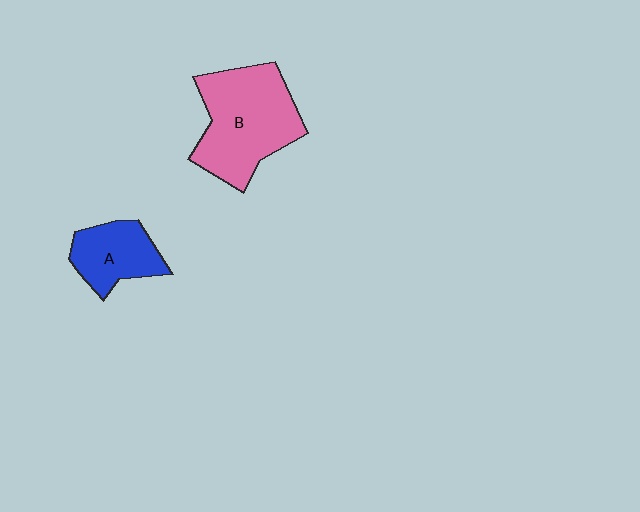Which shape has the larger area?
Shape B (pink).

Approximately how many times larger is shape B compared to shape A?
Approximately 1.9 times.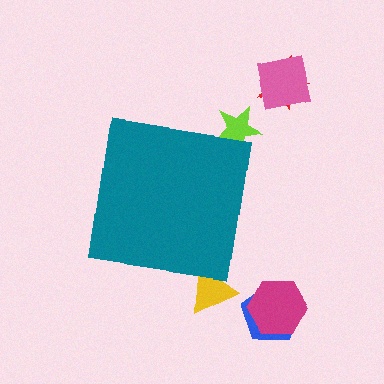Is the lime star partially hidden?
Yes, the lime star is partially hidden behind the teal square.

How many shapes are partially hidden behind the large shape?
2 shapes are partially hidden.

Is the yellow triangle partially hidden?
Yes, the yellow triangle is partially hidden behind the teal square.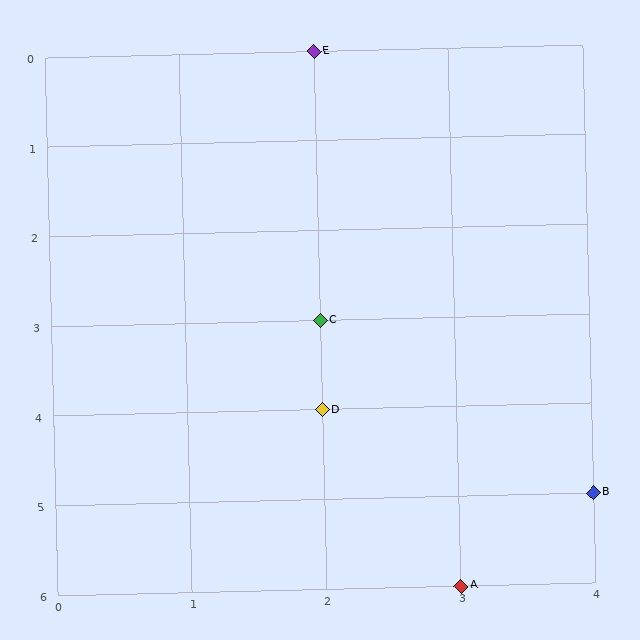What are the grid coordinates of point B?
Point B is at grid coordinates (4, 5).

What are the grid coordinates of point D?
Point D is at grid coordinates (2, 4).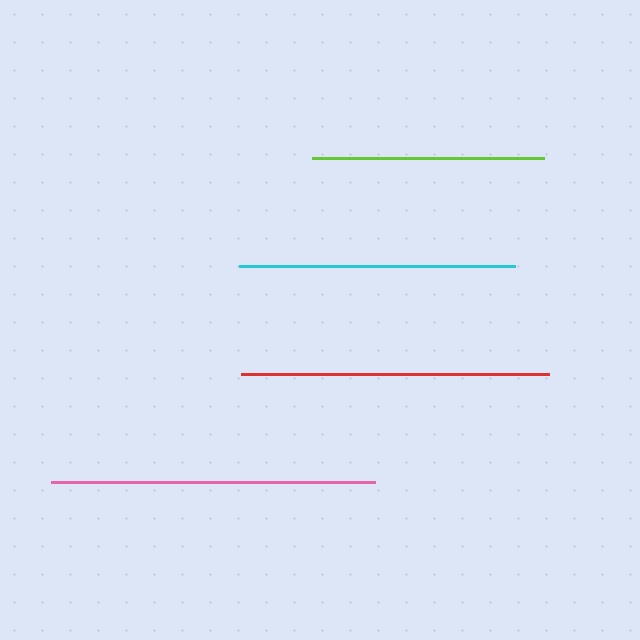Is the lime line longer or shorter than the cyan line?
The cyan line is longer than the lime line.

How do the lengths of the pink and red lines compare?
The pink and red lines are approximately the same length.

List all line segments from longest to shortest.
From longest to shortest: pink, red, cyan, lime.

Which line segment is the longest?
The pink line is the longest at approximately 324 pixels.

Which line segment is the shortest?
The lime line is the shortest at approximately 232 pixels.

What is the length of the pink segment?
The pink segment is approximately 324 pixels long.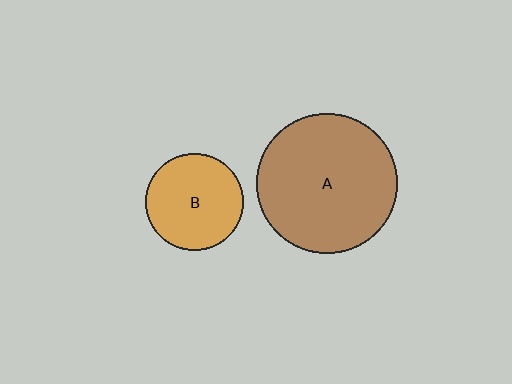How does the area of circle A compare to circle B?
Approximately 2.1 times.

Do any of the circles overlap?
No, none of the circles overlap.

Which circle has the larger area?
Circle A (brown).